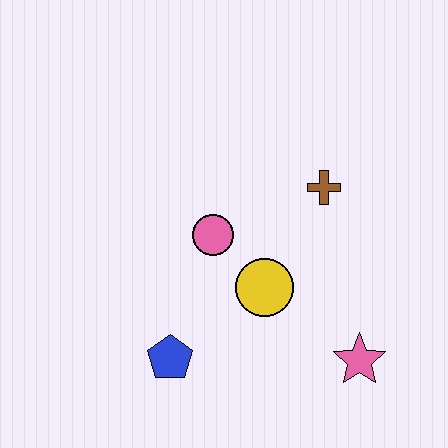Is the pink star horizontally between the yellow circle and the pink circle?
No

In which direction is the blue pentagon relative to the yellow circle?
The blue pentagon is to the left of the yellow circle.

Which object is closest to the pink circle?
The yellow circle is closest to the pink circle.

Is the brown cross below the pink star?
No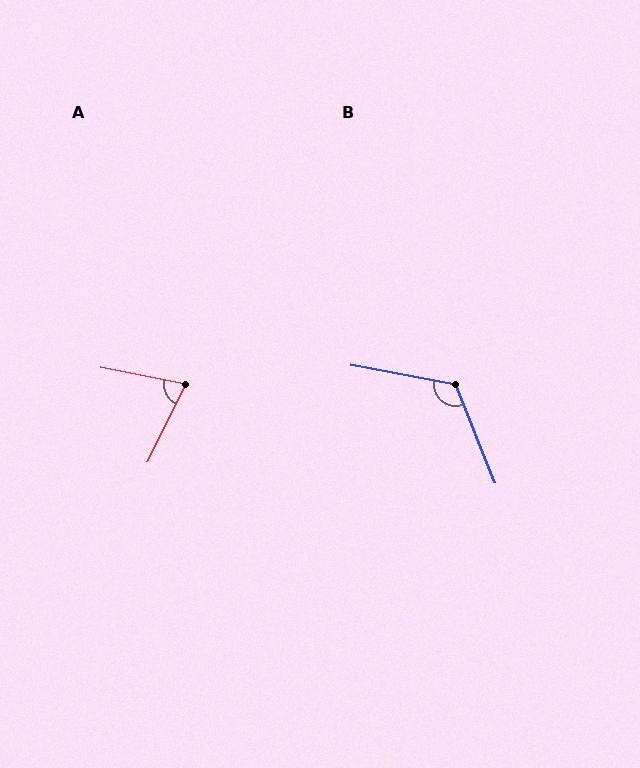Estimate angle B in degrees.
Approximately 122 degrees.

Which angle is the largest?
B, at approximately 122 degrees.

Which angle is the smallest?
A, at approximately 75 degrees.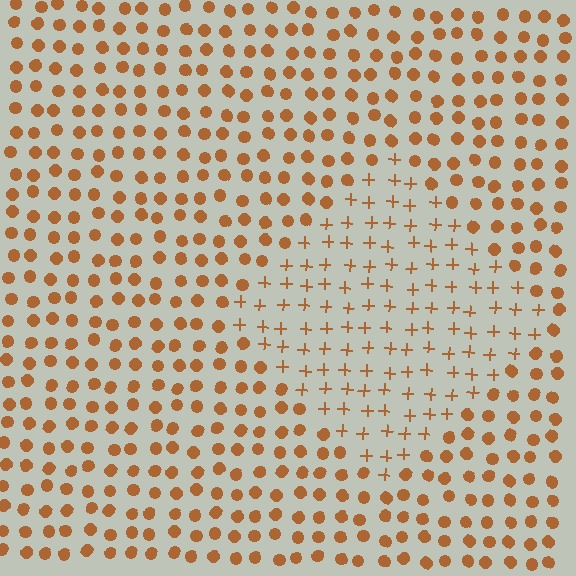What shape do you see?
I see a diamond.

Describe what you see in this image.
The image is filled with small brown elements arranged in a uniform grid. A diamond-shaped region contains plus signs, while the surrounding area contains circles. The boundary is defined purely by the change in element shape.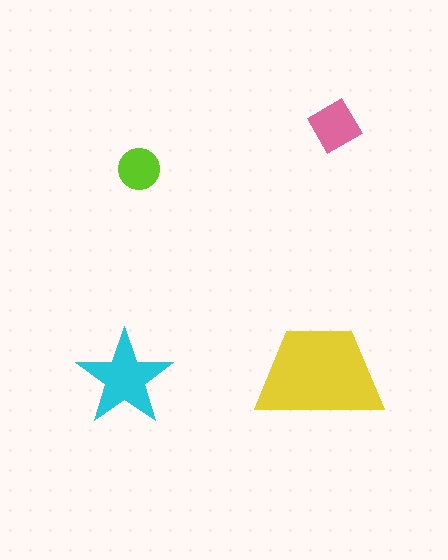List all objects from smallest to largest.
The lime circle, the pink diamond, the cyan star, the yellow trapezoid.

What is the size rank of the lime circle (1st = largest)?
4th.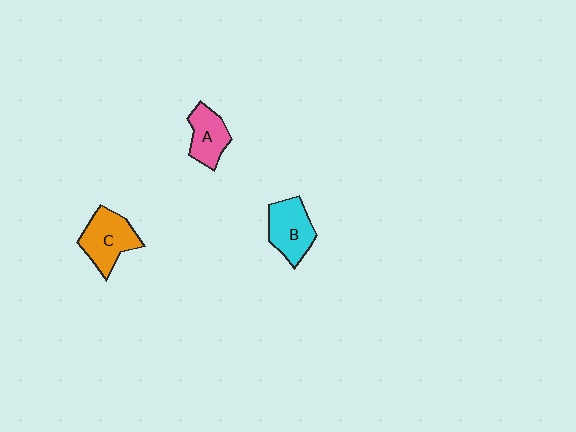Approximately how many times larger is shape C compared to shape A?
Approximately 1.3 times.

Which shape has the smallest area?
Shape A (pink).